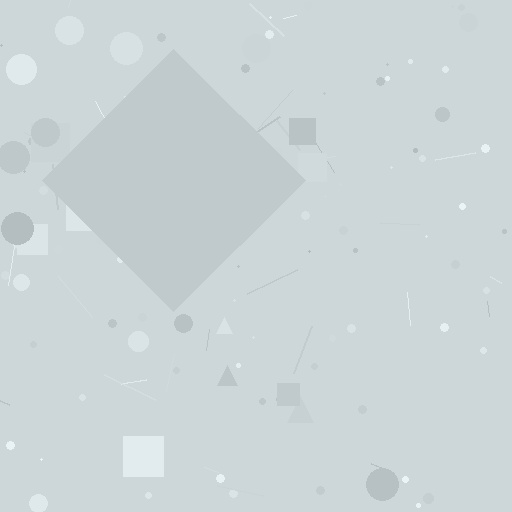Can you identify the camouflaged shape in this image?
The camouflaged shape is a diamond.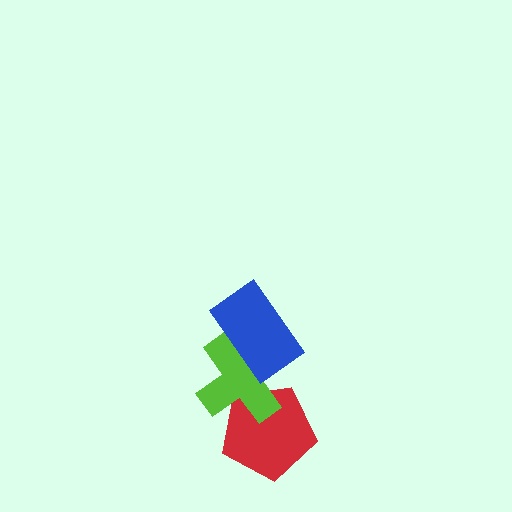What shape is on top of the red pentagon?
The lime cross is on top of the red pentagon.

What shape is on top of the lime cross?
The blue rectangle is on top of the lime cross.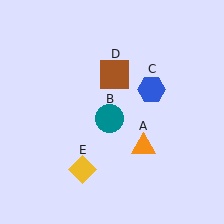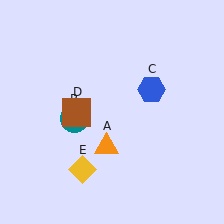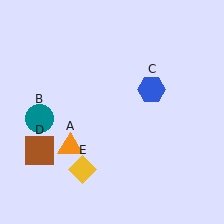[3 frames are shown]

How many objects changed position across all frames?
3 objects changed position: orange triangle (object A), teal circle (object B), brown square (object D).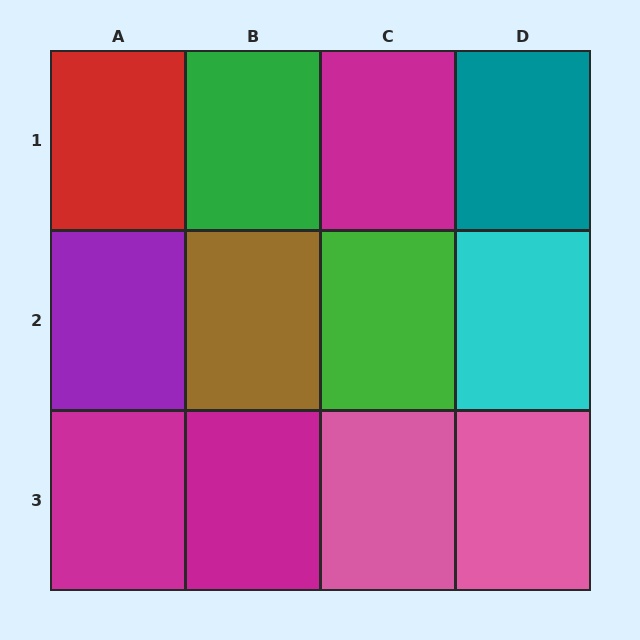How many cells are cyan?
1 cell is cyan.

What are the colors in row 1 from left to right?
Red, green, magenta, teal.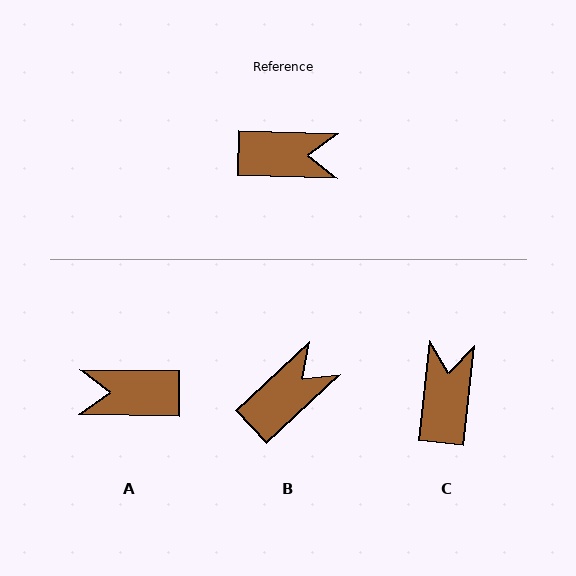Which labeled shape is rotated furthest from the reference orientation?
A, about 179 degrees away.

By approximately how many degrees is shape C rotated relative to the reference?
Approximately 86 degrees counter-clockwise.